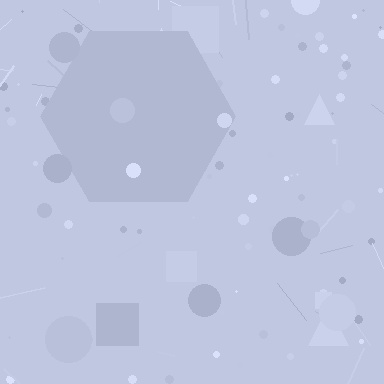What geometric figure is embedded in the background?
A hexagon is embedded in the background.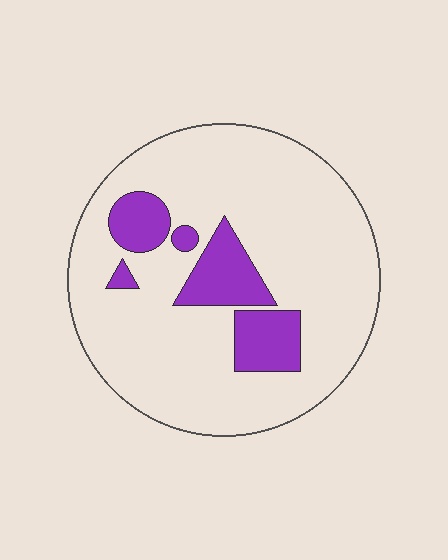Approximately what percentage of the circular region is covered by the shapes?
Approximately 15%.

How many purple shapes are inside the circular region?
5.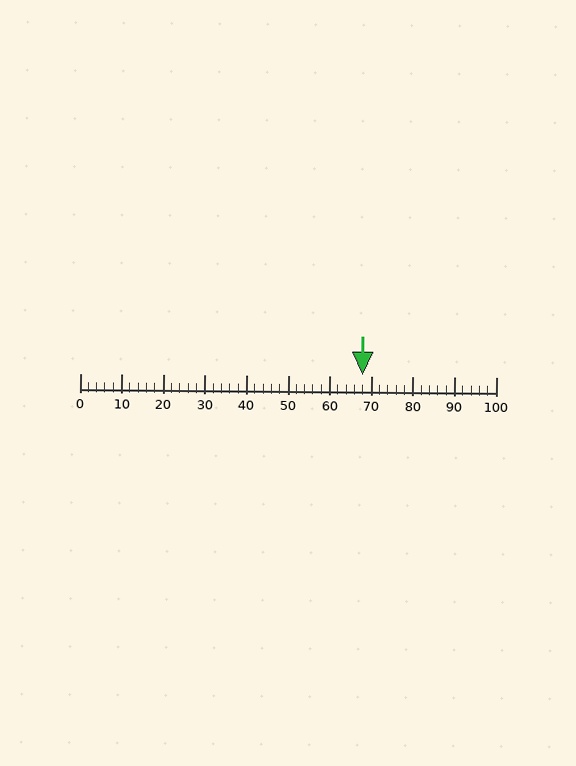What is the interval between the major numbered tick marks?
The major tick marks are spaced 10 units apart.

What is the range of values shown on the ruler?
The ruler shows values from 0 to 100.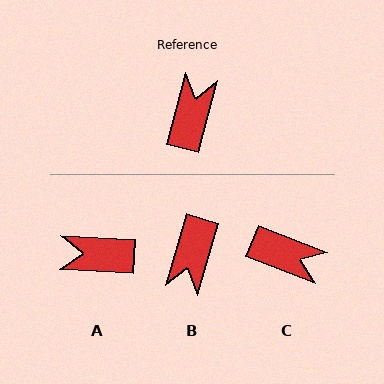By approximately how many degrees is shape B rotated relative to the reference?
Approximately 178 degrees counter-clockwise.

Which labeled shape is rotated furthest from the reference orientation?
B, about 178 degrees away.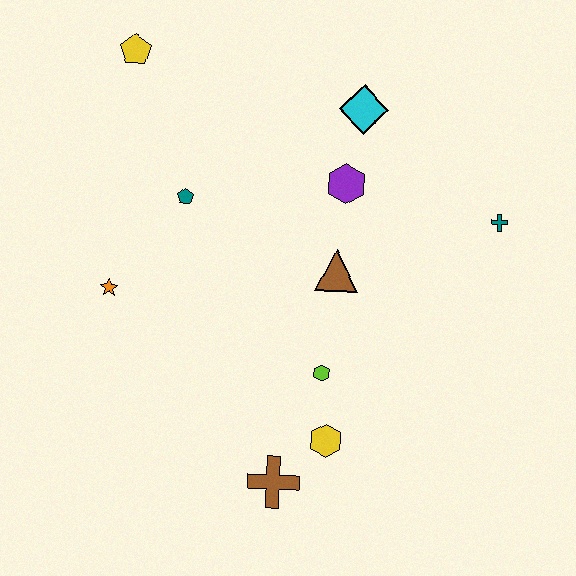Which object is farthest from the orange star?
The teal cross is farthest from the orange star.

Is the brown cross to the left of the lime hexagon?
Yes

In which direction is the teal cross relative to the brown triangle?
The teal cross is to the right of the brown triangle.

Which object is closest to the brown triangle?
The purple hexagon is closest to the brown triangle.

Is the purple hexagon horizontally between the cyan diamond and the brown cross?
Yes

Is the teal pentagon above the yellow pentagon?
No